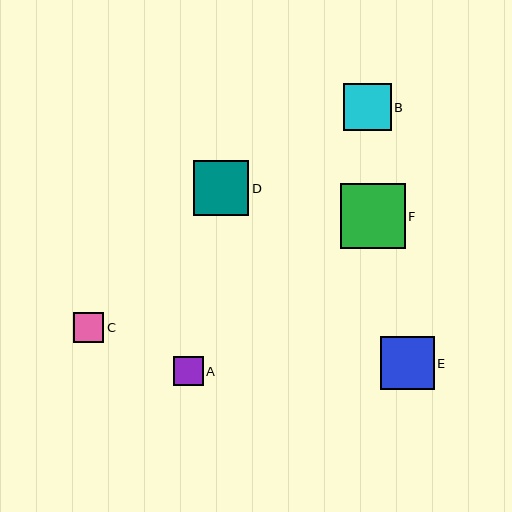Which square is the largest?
Square F is the largest with a size of approximately 65 pixels.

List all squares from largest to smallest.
From largest to smallest: F, D, E, B, C, A.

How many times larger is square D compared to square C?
Square D is approximately 1.8 times the size of square C.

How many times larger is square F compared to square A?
Square F is approximately 2.2 times the size of square A.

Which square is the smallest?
Square A is the smallest with a size of approximately 29 pixels.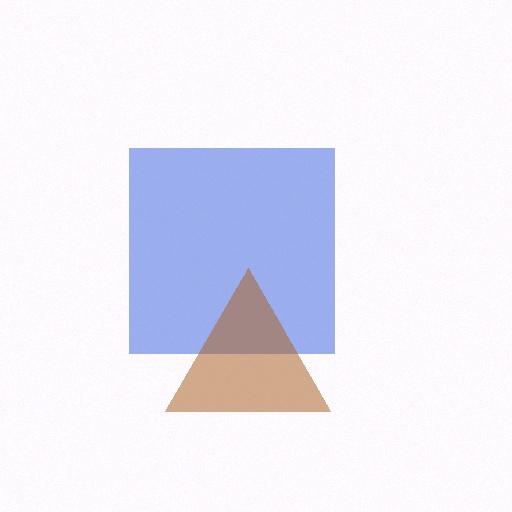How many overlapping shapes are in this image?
There are 2 overlapping shapes in the image.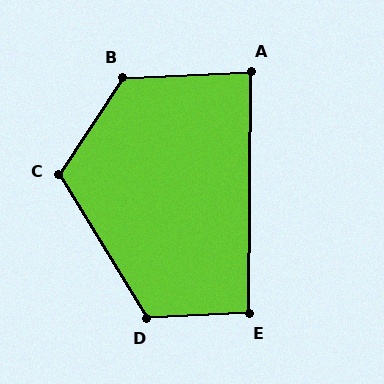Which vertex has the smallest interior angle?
A, at approximately 87 degrees.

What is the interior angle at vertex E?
Approximately 93 degrees (approximately right).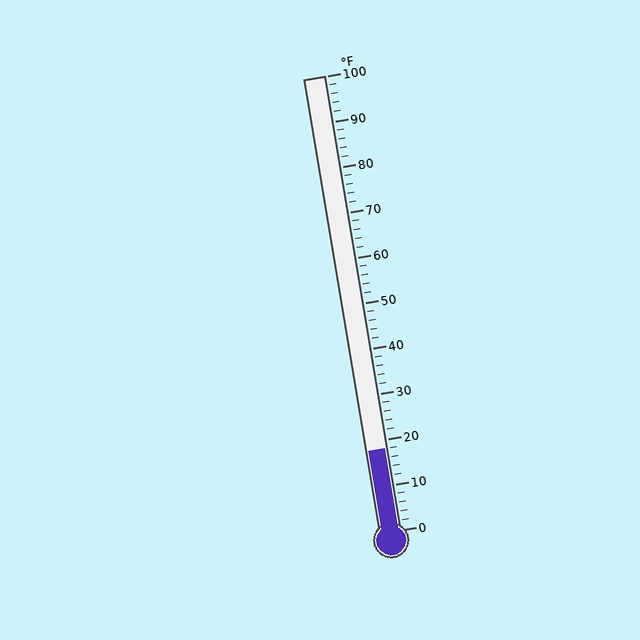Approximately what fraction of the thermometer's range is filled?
The thermometer is filled to approximately 20% of its range.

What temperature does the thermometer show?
The thermometer shows approximately 18°F.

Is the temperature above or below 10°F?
The temperature is above 10°F.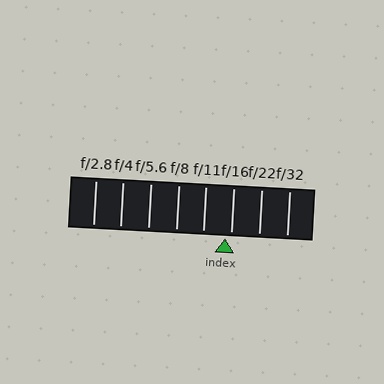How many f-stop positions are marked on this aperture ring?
There are 8 f-stop positions marked.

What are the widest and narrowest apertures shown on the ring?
The widest aperture shown is f/2.8 and the narrowest is f/32.